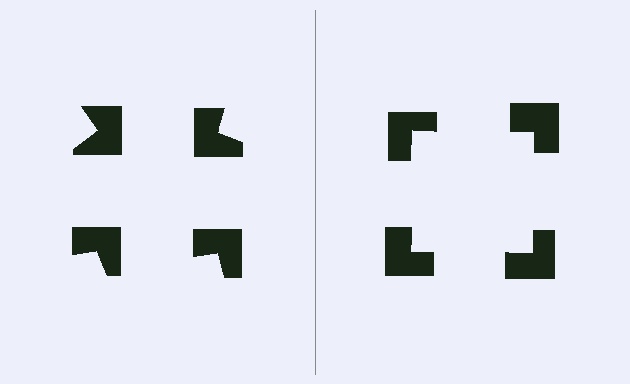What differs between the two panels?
The notched squares are positioned identically on both sides; only the wedge orientations differ. On the right they align to a square; on the left they are misaligned.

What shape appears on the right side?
An illusory square.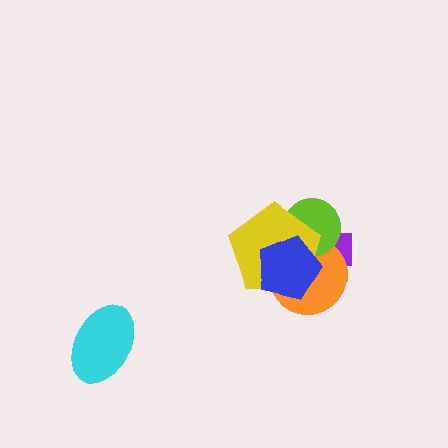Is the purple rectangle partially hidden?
Yes, it is partially covered by another shape.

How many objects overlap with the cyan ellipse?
0 objects overlap with the cyan ellipse.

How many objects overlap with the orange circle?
4 objects overlap with the orange circle.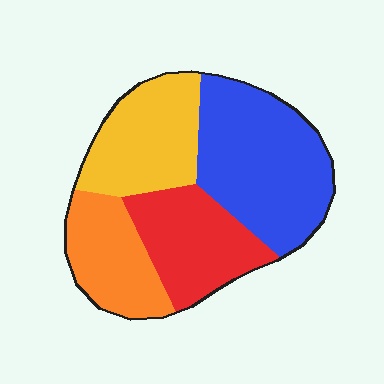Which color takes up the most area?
Blue, at roughly 35%.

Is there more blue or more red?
Blue.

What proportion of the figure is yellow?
Yellow covers roughly 25% of the figure.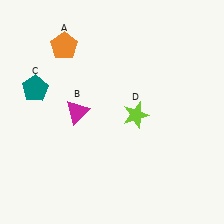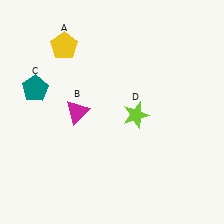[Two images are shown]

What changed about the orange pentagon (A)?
In Image 1, A is orange. In Image 2, it changed to yellow.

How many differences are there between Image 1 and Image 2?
There is 1 difference between the two images.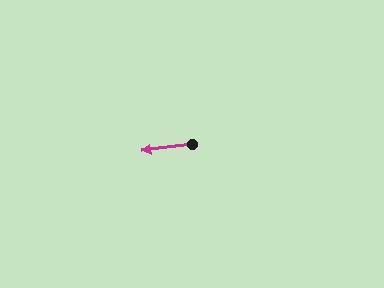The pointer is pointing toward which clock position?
Roughly 9 o'clock.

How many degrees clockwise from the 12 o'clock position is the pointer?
Approximately 262 degrees.